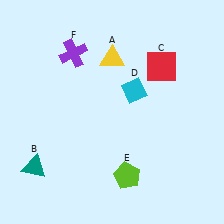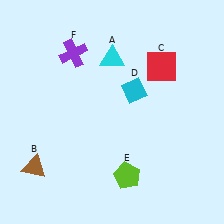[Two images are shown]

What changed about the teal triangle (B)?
In Image 1, B is teal. In Image 2, it changed to brown.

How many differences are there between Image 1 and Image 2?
There are 2 differences between the two images.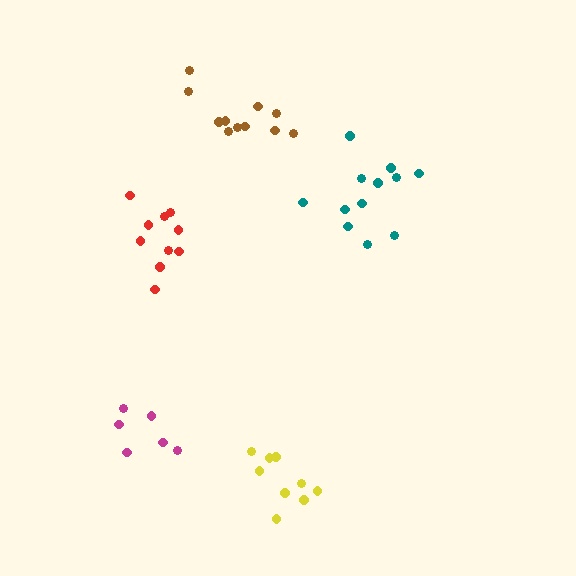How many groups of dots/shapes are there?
There are 5 groups.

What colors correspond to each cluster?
The clusters are colored: teal, magenta, yellow, red, brown.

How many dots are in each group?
Group 1: 12 dots, Group 2: 6 dots, Group 3: 9 dots, Group 4: 10 dots, Group 5: 11 dots (48 total).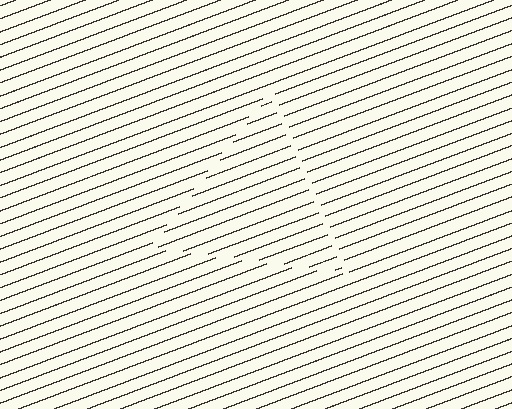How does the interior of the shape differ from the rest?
The interior of the shape contains the same grating, shifted by half a period — the contour is defined by the phase discontinuity where line-ends from the inner and outer gratings abut.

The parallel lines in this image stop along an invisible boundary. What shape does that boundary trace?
An illusory triangle. The interior of the shape contains the same grating, shifted by half a period — the contour is defined by the phase discontinuity where line-ends from the inner and outer gratings abut.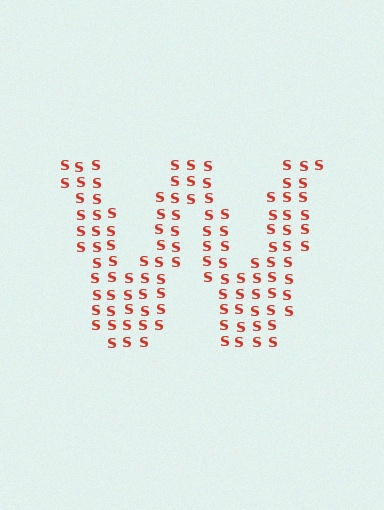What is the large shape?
The large shape is the letter W.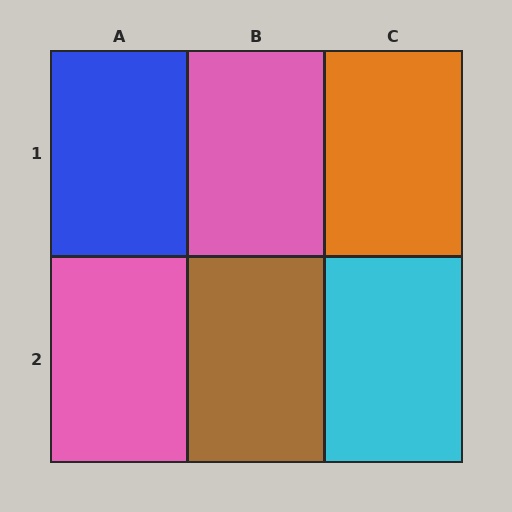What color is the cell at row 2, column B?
Brown.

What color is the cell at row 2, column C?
Cyan.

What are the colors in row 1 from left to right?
Blue, pink, orange.